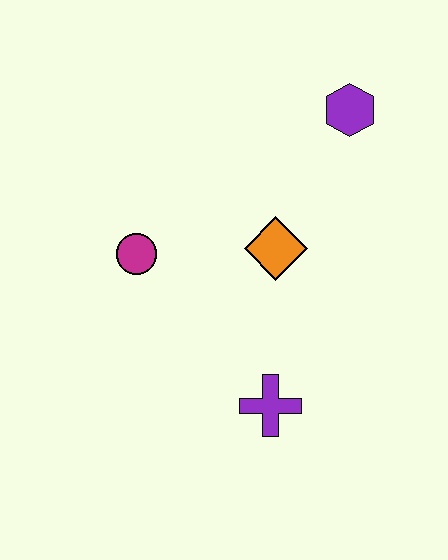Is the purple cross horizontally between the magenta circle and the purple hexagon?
Yes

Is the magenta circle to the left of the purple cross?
Yes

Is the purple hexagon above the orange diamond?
Yes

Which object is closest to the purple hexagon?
The orange diamond is closest to the purple hexagon.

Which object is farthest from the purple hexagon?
The purple cross is farthest from the purple hexagon.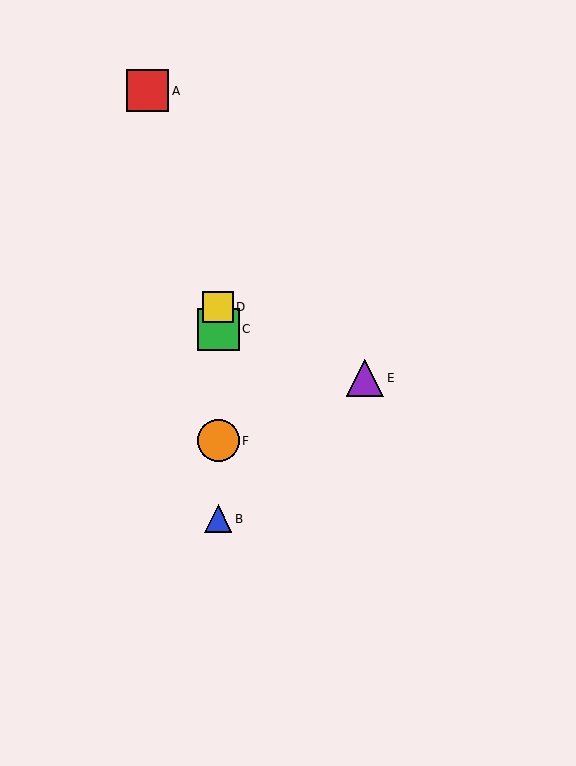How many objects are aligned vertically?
4 objects (B, C, D, F) are aligned vertically.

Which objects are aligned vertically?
Objects B, C, D, F are aligned vertically.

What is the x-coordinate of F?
Object F is at x≈218.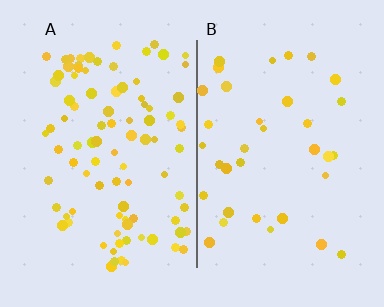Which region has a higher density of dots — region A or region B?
A (the left).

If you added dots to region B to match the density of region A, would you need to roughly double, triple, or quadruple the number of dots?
Approximately triple.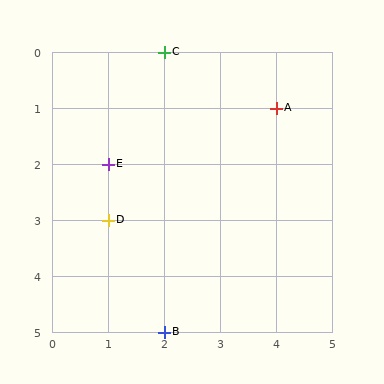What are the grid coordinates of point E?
Point E is at grid coordinates (1, 2).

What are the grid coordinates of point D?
Point D is at grid coordinates (1, 3).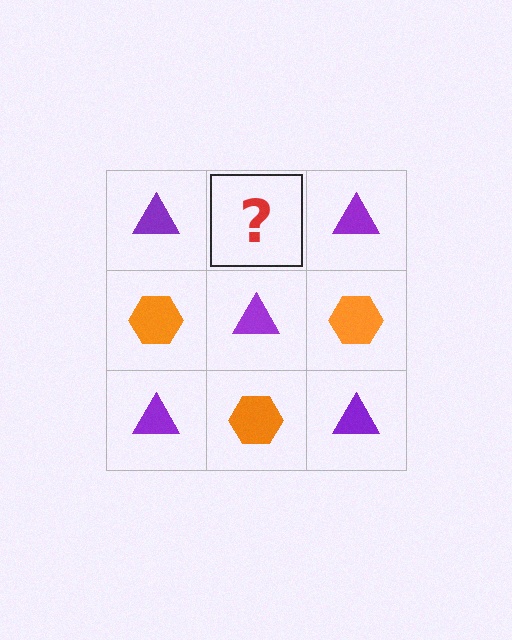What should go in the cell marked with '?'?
The missing cell should contain an orange hexagon.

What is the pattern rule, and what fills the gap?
The rule is that it alternates purple triangle and orange hexagon in a checkerboard pattern. The gap should be filled with an orange hexagon.